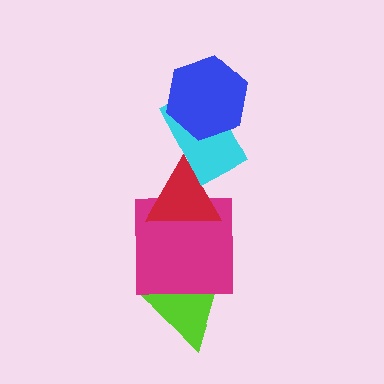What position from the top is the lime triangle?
The lime triangle is 5th from the top.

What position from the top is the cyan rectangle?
The cyan rectangle is 2nd from the top.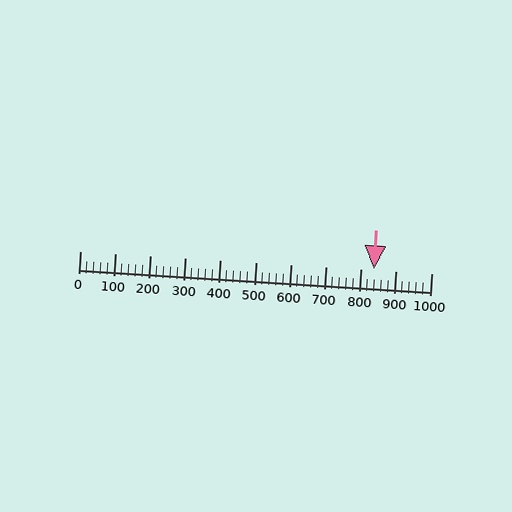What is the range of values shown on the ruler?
The ruler shows values from 0 to 1000.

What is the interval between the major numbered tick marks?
The major tick marks are spaced 100 units apart.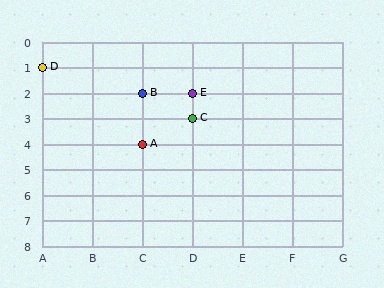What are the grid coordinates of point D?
Point D is at grid coordinates (A, 1).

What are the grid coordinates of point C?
Point C is at grid coordinates (D, 3).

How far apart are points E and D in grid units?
Points E and D are 3 columns and 1 row apart (about 3.2 grid units diagonally).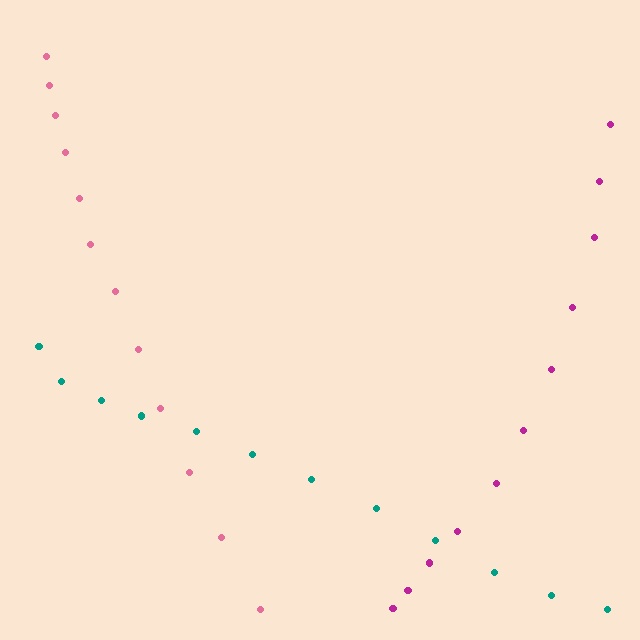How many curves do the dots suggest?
There are 3 distinct paths.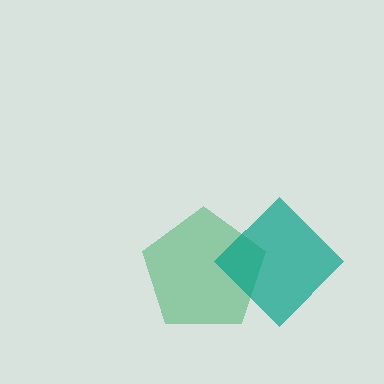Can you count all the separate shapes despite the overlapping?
Yes, there are 2 separate shapes.